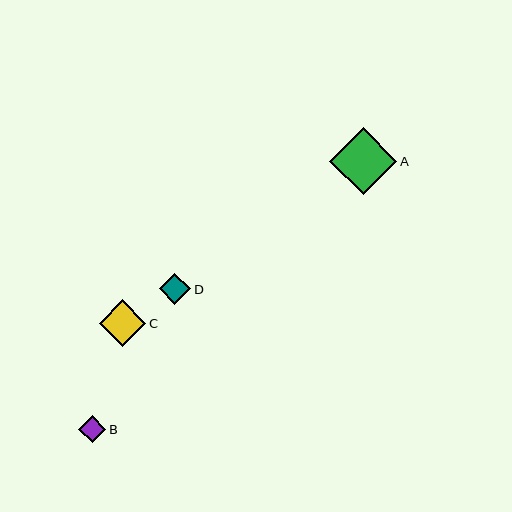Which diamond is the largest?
Diamond A is the largest with a size of approximately 67 pixels.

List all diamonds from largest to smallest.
From largest to smallest: A, C, D, B.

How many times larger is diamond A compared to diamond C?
Diamond A is approximately 1.5 times the size of diamond C.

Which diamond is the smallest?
Diamond B is the smallest with a size of approximately 27 pixels.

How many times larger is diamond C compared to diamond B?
Diamond C is approximately 1.7 times the size of diamond B.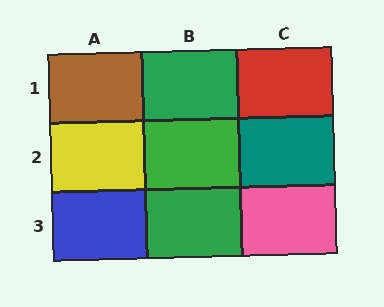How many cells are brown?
1 cell is brown.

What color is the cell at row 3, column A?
Blue.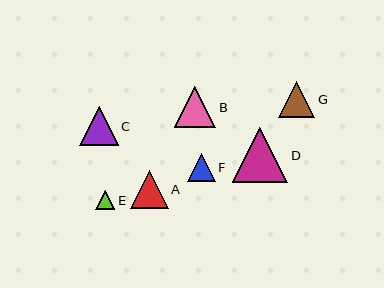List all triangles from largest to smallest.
From largest to smallest: D, B, C, A, G, F, E.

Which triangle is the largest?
Triangle D is the largest with a size of approximately 56 pixels.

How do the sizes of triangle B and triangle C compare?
Triangle B and triangle C are approximately the same size.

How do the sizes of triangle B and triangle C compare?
Triangle B and triangle C are approximately the same size.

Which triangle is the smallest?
Triangle E is the smallest with a size of approximately 20 pixels.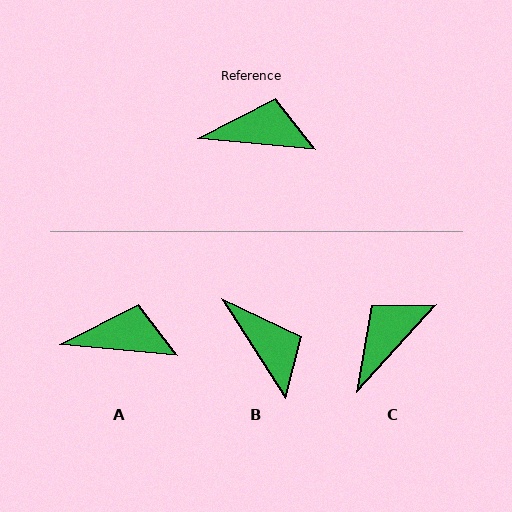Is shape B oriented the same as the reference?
No, it is off by about 52 degrees.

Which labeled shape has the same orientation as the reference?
A.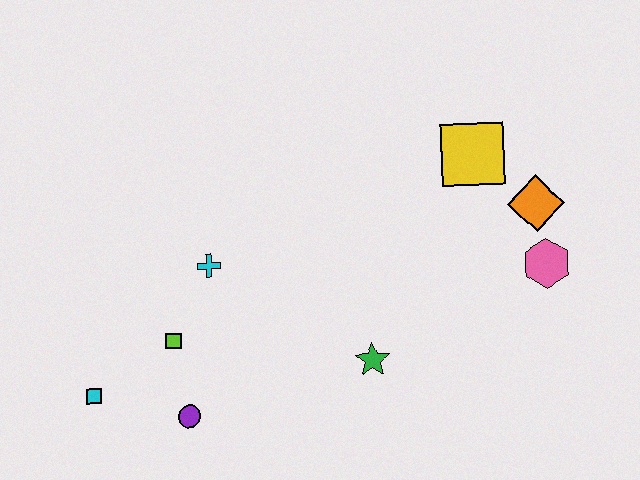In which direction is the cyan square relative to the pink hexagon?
The cyan square is to the left of the pink hexagon.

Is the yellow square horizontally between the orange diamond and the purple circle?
Yes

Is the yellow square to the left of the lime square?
No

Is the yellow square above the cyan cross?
Yes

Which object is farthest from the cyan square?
The orange diamond is farthest from the cyan square.